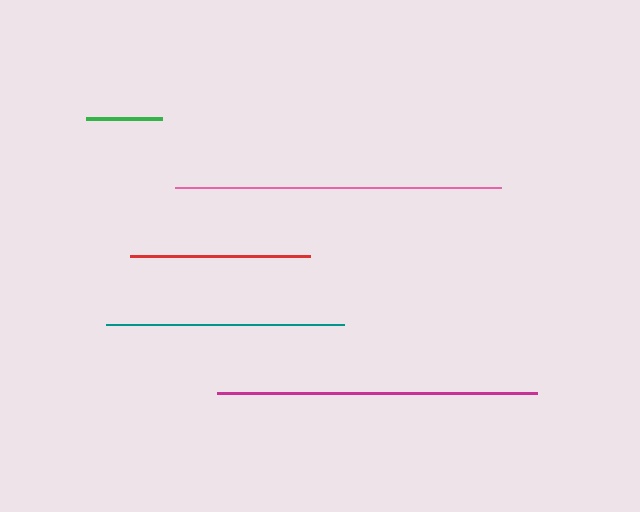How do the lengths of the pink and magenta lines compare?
The pink and magenta lines are approximately the same length.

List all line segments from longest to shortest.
From longest to shortest: pink, magenta, teal, red, green.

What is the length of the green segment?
The green segment is approximately 76 pixels long.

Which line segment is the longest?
The pink line is the longest at approximately 326 pixels.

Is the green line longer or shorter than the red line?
The red line is longer than the green line.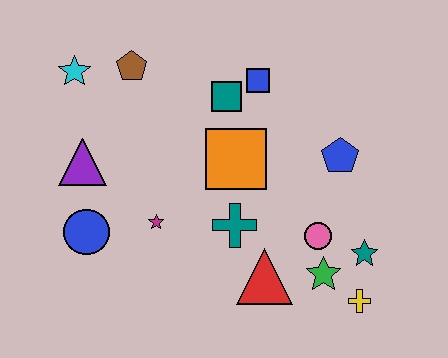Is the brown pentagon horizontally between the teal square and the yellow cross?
No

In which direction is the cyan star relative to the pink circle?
The cyan star is to the left of the pink circle.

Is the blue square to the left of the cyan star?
No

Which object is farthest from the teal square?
The yellow cross is farthest from the teal square.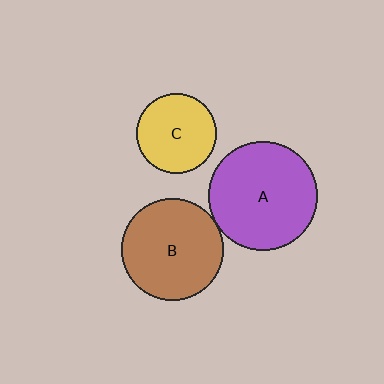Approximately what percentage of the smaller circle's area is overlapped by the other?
Approximately 5%.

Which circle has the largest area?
Circle A (purple).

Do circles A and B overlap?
Yes.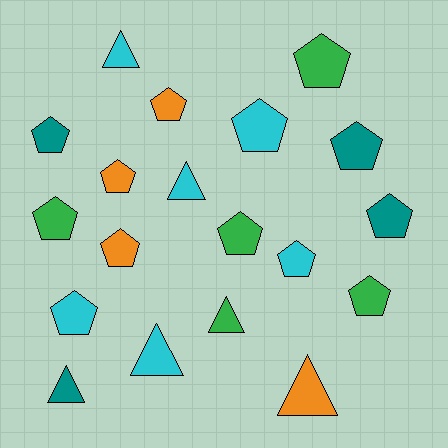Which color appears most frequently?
Cyan, with 6 objects.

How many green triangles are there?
There is 1 green triangle.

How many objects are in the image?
There are 19 objects.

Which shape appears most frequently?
Pentagon, with 13 objects.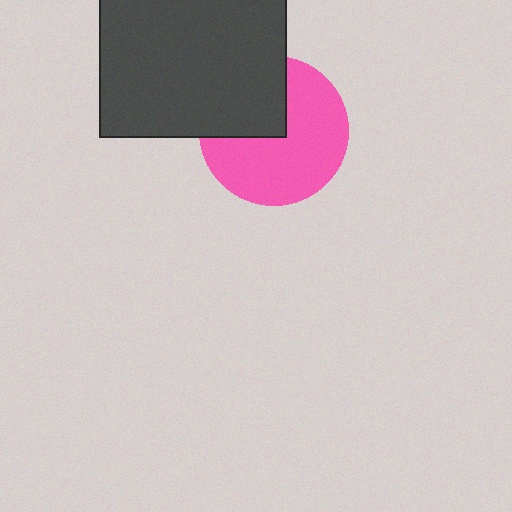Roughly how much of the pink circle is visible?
Most of it is visible (roughly 66%).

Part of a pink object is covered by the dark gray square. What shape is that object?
It is a circle.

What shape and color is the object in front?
The object in front is a dark gray square.